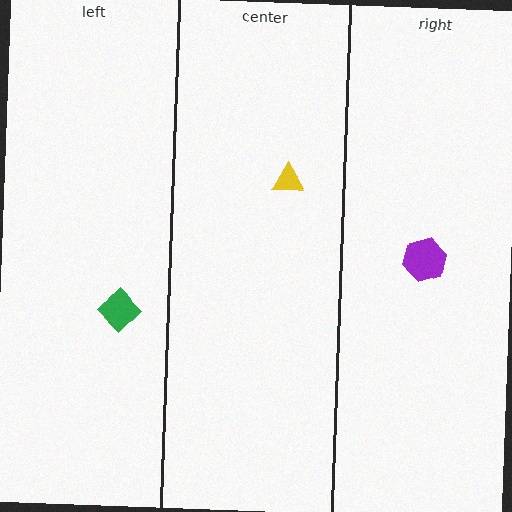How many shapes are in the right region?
1.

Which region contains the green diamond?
The left region.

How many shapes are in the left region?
1.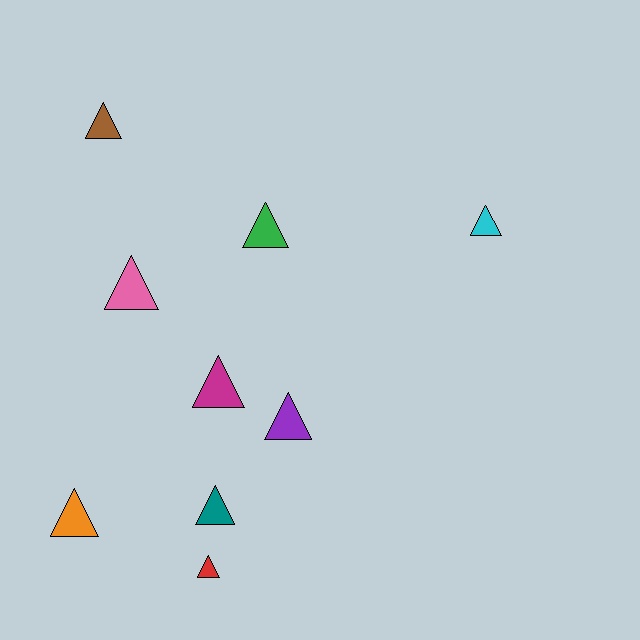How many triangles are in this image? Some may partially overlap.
There are 9 triangles.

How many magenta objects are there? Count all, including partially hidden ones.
There is 1 magenta object.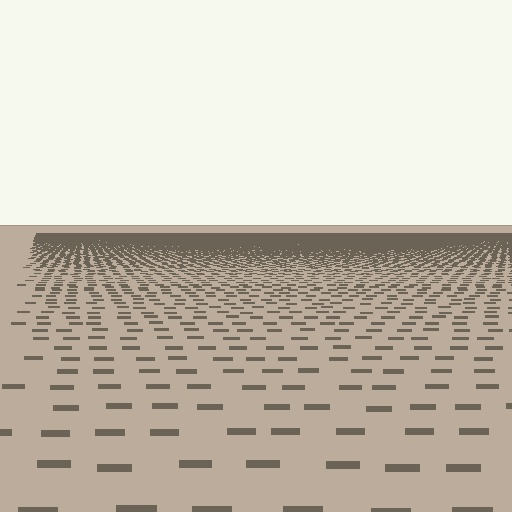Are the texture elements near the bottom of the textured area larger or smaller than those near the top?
Larger. Near the bottom, elements are closer to the viewer and appear at a bigger on-screen size.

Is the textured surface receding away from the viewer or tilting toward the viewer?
The surface is receding away from the viewer. Texture elements get smaller and denser toward the top.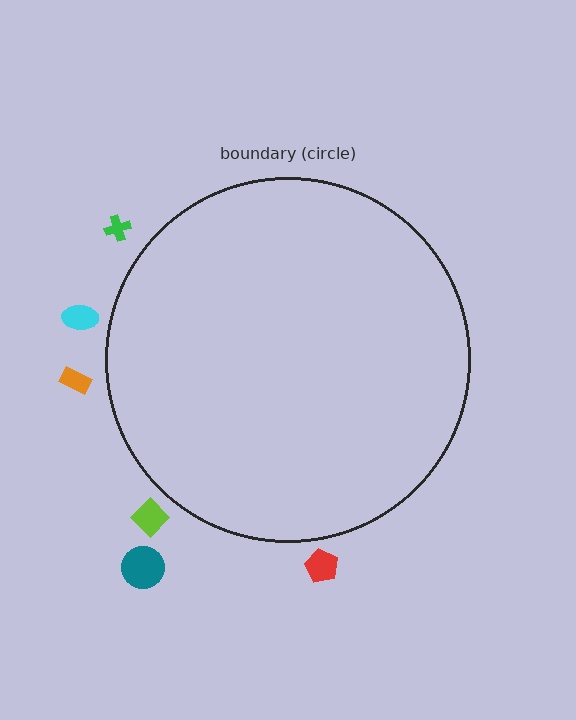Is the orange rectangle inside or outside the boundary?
Outside.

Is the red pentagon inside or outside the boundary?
Outside.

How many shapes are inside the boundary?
0 inside, 6 outside.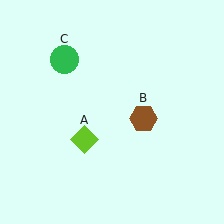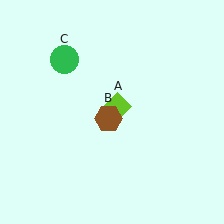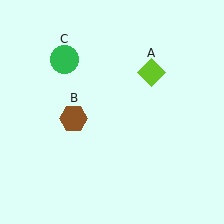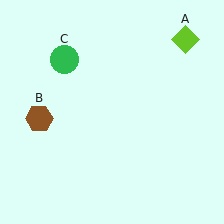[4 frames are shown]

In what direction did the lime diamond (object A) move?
The lime diamond (object A) moved up and to the right.